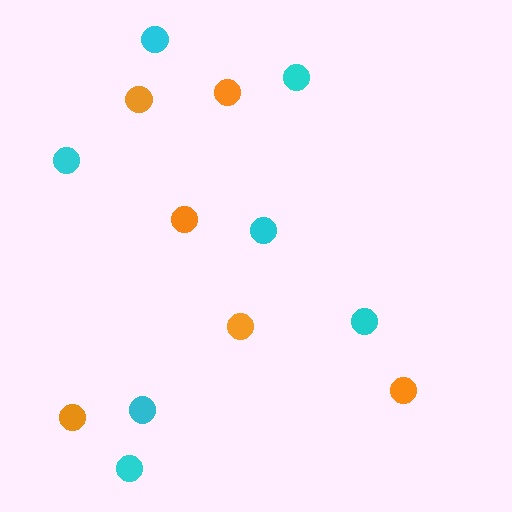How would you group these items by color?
There are 2 groups: one group of cyan circles (7) and one group of orange circles (6).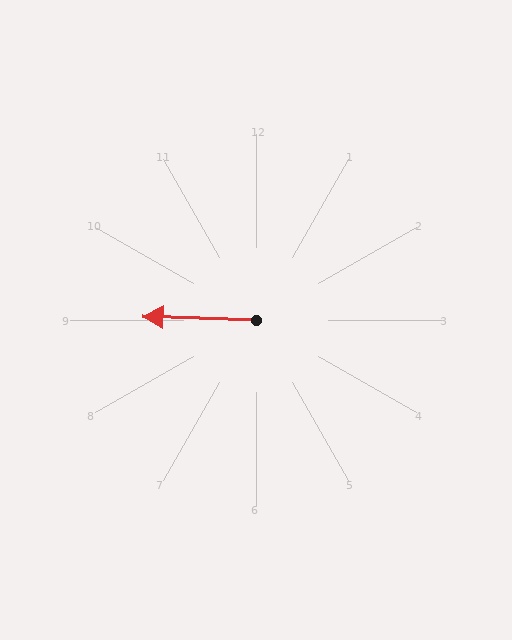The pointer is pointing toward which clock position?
Roughly 9 o'clock.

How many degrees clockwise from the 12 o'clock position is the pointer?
Approximately 272 degrees.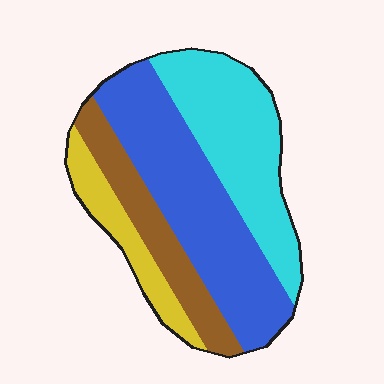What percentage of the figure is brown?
Brown covers about 15% of the figure.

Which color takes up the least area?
Yellow, at roughly 10%.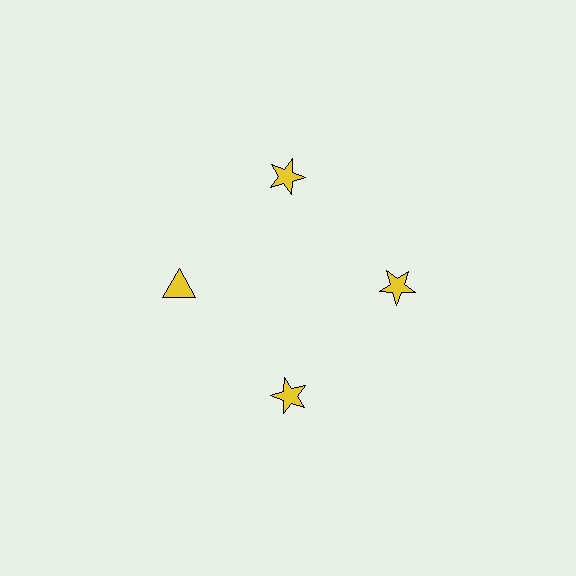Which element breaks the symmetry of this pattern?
The yellow triangle at roughly the 9 o'clock position breaks the symmetry. All other shapes are yellow stars.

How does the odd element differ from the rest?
It has a different shape: triangle instead of star.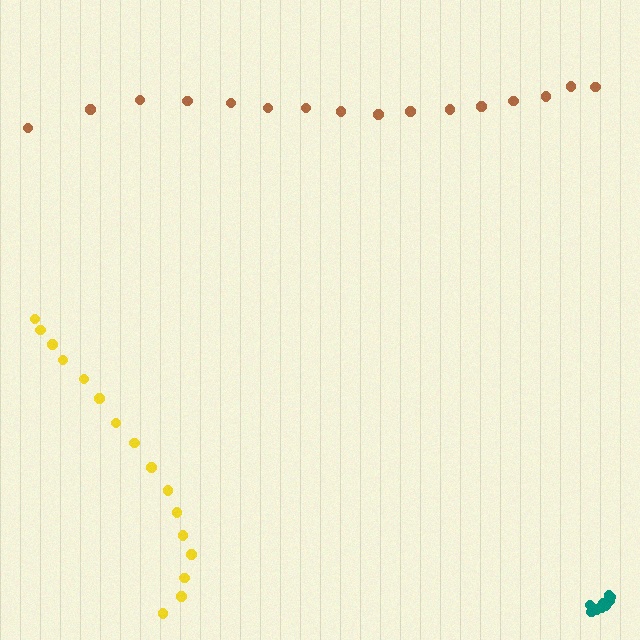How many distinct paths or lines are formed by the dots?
There are 3 distinct paths.